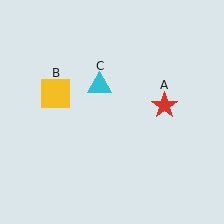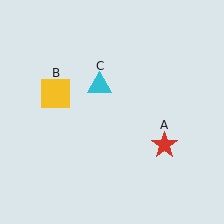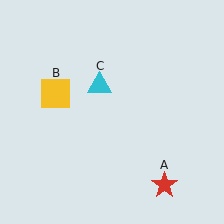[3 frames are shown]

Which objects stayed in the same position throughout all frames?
Yellow square (object B) and cyan triangle (object C) remained stationary.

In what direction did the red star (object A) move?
The red star (object A) moved down.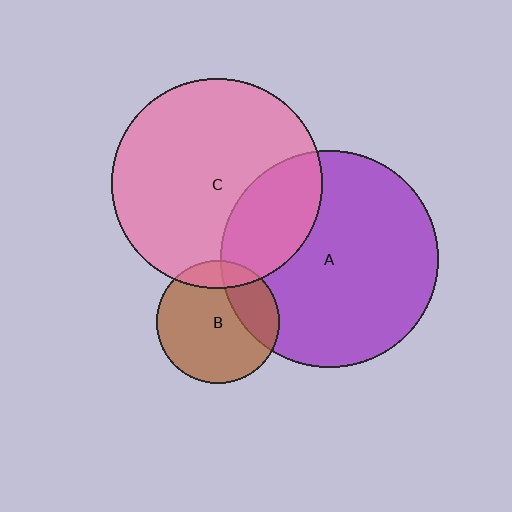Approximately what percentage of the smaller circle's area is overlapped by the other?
Approximately 25%.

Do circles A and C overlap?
Yes.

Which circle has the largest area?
Circle A (purple).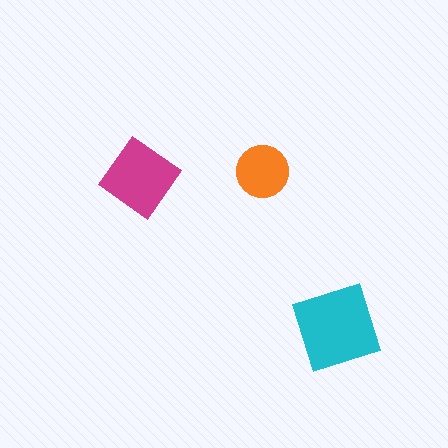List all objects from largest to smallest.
The cyan diamond, the magenta diamond, the orange circle.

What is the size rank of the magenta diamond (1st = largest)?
2nd.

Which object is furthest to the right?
The cyan diamond is rightmost.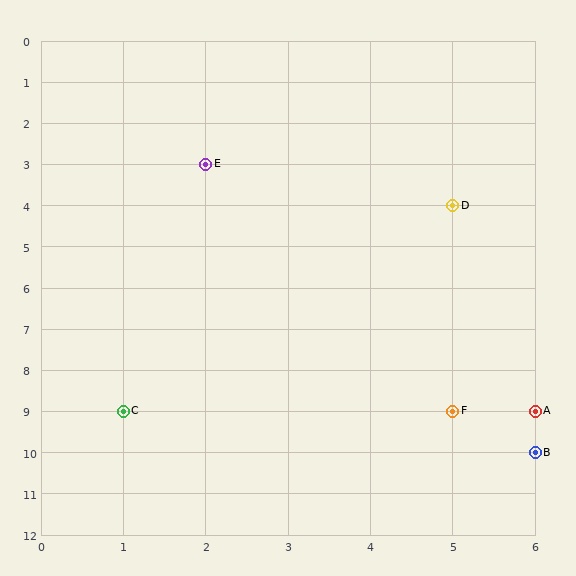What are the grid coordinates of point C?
Point C is at grid coordinates (1, 9).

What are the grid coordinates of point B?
Point B is at grid coordinates (6, 10).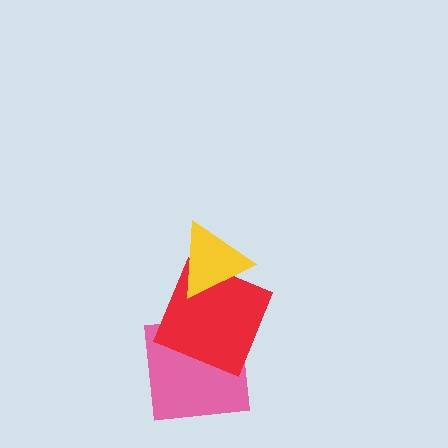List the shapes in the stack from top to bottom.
From top to bottom: the yellow triangle, the red square, the pink square.